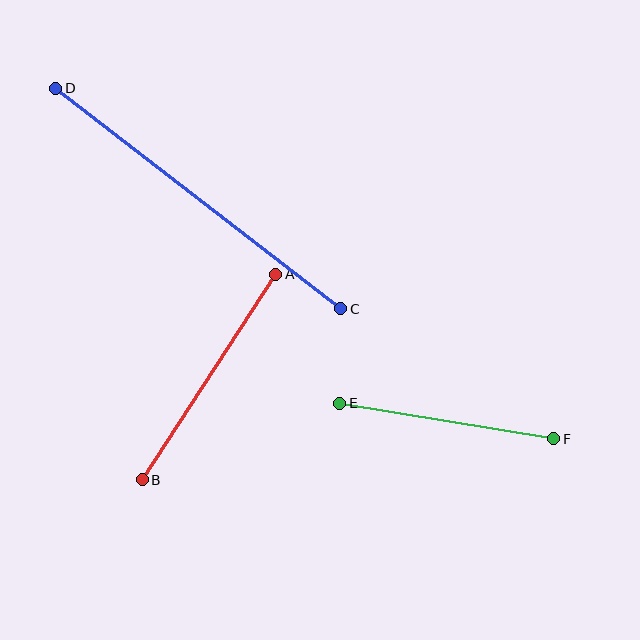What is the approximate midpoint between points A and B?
The midpoint is at approximately (209, 377) pixels.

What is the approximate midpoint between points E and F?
The midpoint is at approximately (447, 421) pixels.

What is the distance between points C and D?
The distance is approximately 360 pixels.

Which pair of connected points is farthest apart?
Points C and D are farthest apart.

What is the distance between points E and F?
The distance is approximately 217 pixels.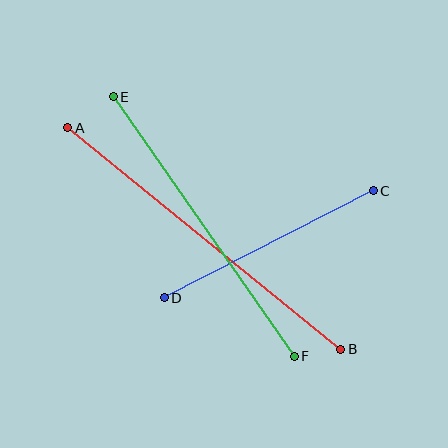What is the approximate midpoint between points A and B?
The midpoint is at approximately (204, 238) pixels.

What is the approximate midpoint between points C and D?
The midpoint is at approximately (269, 244) pixels.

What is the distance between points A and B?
The distance is approximately 352 pixels.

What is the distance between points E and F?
The distance is approximately 316 pixels.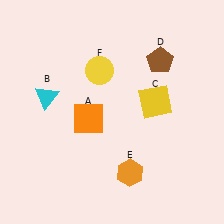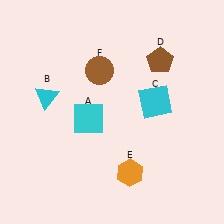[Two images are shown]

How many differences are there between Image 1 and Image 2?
There are 3 differences between the two images.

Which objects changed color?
A changed from orange to cyan. C changed from yellow to cyan. F changed from yellow to brown.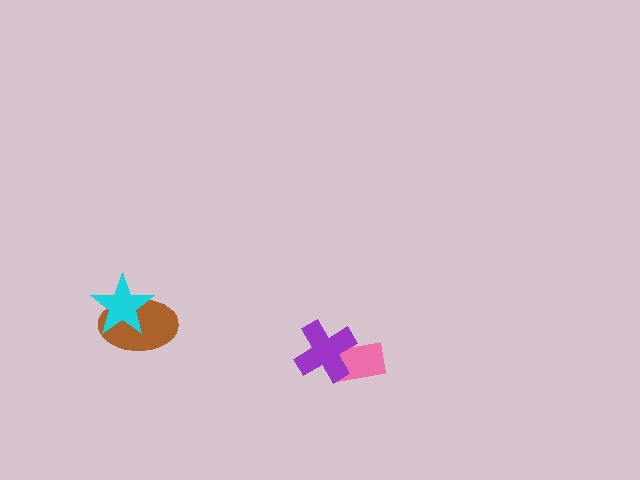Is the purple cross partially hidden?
No, no other shape covers it.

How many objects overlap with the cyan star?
1 object overlaps with the cyan star.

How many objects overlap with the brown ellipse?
1 object overlaps with the brown ellipse.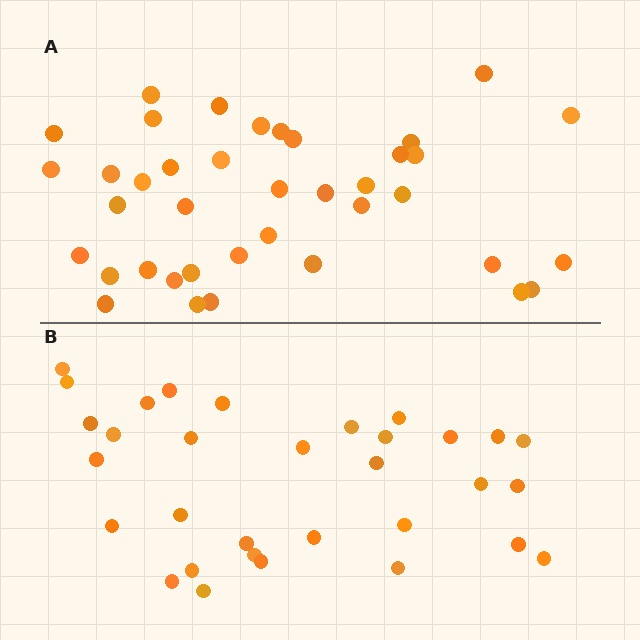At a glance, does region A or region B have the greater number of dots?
Region A (the top region) has more dots.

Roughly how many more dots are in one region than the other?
Region A has roughly 8 or so more dots than region B.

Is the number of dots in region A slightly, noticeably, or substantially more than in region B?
Region A has only slightly more — the two regions are fairly close. The ratio is roughly 1.2 to 1.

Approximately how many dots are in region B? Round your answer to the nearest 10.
About 30 dots. (The exact count is 32, which rounds to 30.)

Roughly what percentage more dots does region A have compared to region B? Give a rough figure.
About 20% more.